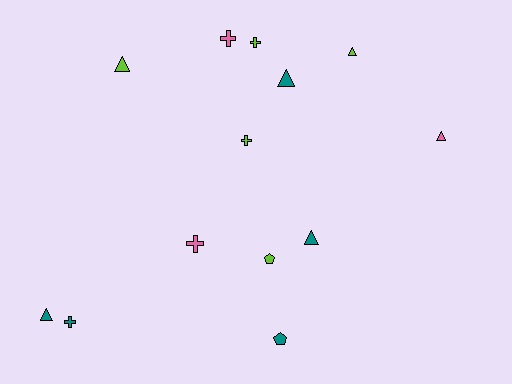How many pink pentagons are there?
There are no pink pentagons.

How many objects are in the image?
There are 13 objects.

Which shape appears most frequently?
Triangle, with 6 objects.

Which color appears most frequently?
Teal, with 5 objects.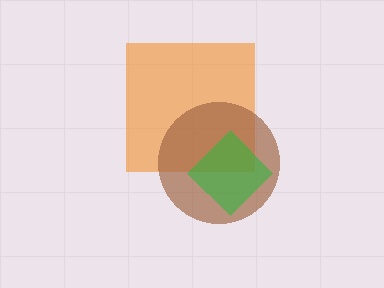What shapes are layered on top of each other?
The layered shapes are: an orange square, a brown circle, a green diamond.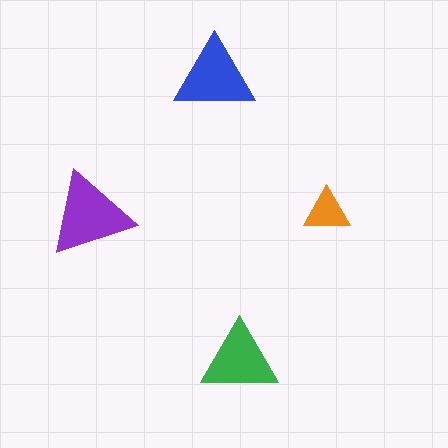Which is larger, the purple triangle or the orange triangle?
The purple one.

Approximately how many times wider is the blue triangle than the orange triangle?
About 1.5 times wider.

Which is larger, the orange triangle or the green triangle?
The green one.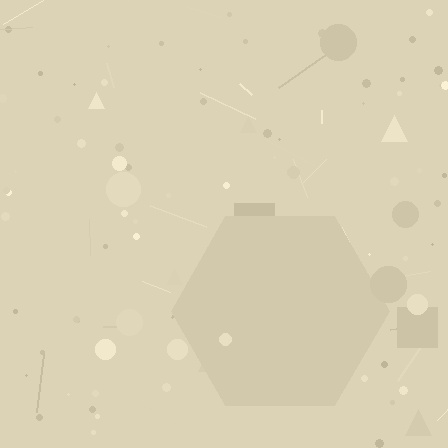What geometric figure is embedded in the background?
A hexagon is embedded in the background.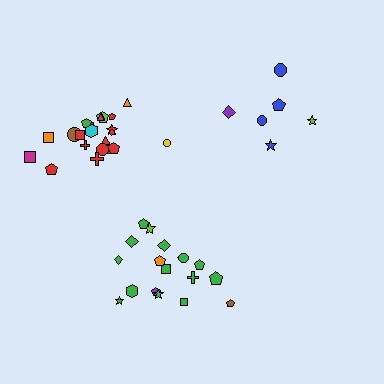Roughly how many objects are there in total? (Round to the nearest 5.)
Roughly 45 objects in total.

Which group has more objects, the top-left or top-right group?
The top-left group.